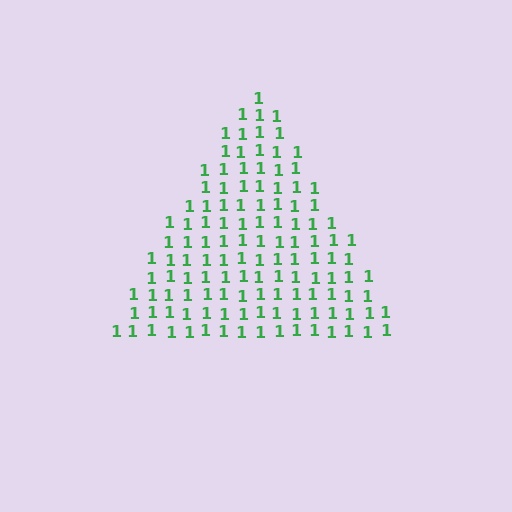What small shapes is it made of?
It is made of small digit 1's.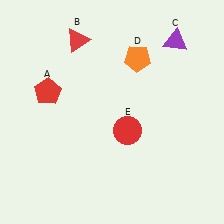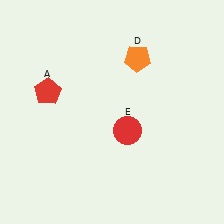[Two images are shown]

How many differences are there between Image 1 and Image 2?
There are 2 differences between the two images.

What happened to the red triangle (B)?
The red triangle (B) was removed in Image 2. It was in the top-left area of Image 1.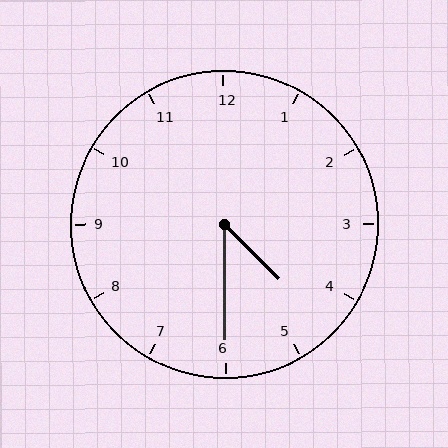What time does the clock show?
4:30.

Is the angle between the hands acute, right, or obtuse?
It is acute.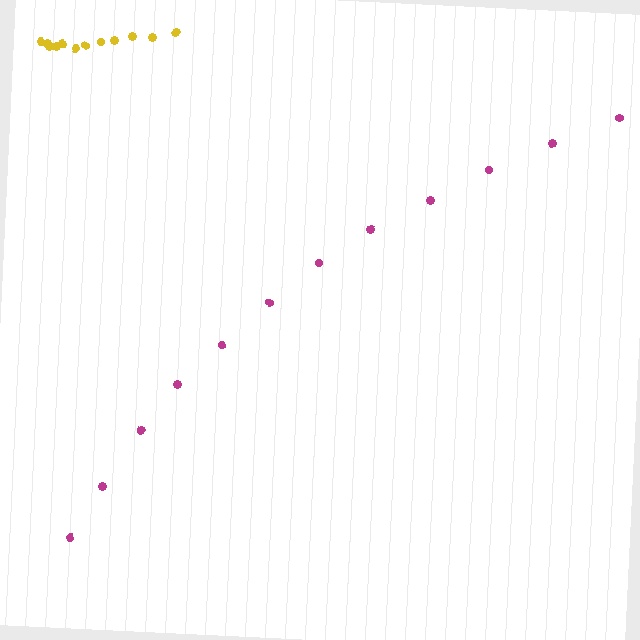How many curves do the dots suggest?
There are 2 distinct paths.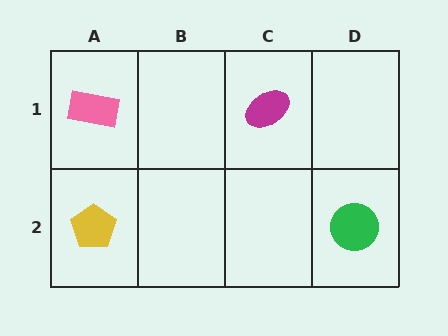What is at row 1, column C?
A magenta ellipse.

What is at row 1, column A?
A pink rectangle.